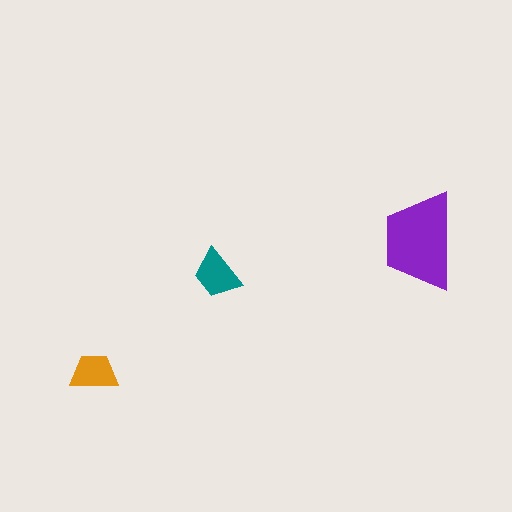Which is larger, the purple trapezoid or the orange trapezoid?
The purple one.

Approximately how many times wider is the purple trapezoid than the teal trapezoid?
About 2 times wider.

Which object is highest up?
The purple trapezoid is topmost.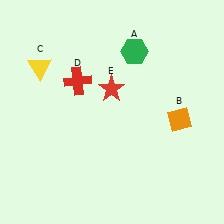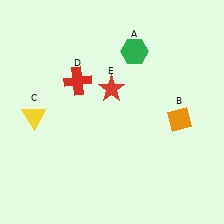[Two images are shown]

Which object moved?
The yellow triangle (C) moved down.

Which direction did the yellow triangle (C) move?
The yellow triangle (C) moved down.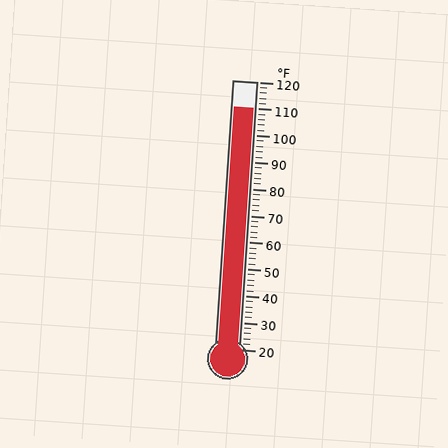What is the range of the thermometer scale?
The thermometer scale ranges from 20°F to 120°F.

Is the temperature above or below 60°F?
The temperature is above 60°F.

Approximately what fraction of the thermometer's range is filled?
The thermometer is filled to approximately 90% of its range.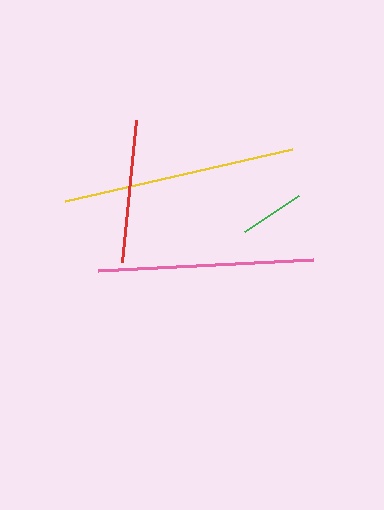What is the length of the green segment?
The green segment is approximately 65 pixels long.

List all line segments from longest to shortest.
From longest to shortest: yellow, pink, red, green.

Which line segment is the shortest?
The green line is the shortest at approximately 65 pixels.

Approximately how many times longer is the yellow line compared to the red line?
The yellow line is approximately 1.6 times the length of the red line.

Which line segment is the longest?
The yellow line is the longest at approximately 233 pixels.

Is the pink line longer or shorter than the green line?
The pink line is longer than the green line.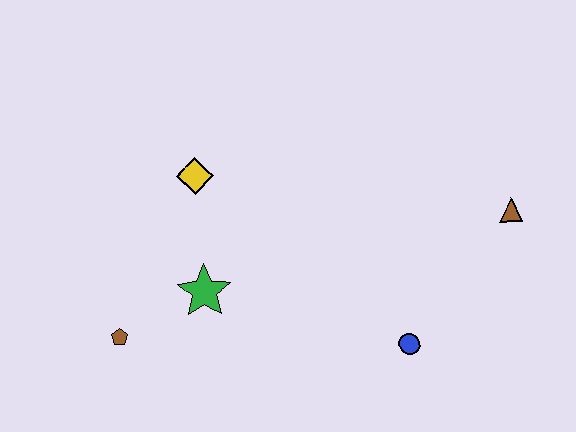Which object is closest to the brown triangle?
The blue circle is closest to the brown triangle.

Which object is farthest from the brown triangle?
The brown pentagon is farthest from the brown triangle.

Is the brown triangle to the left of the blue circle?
No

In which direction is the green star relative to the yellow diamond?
The green star is below the yellow diamond.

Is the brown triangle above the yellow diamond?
No